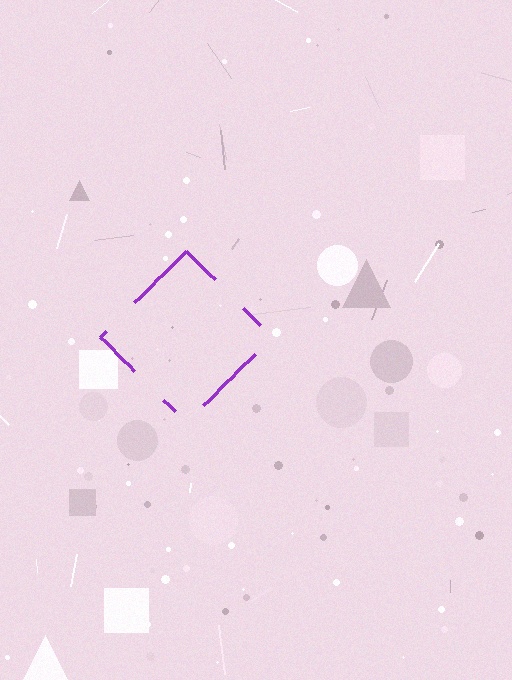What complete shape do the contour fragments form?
The contour fragments form a diamond.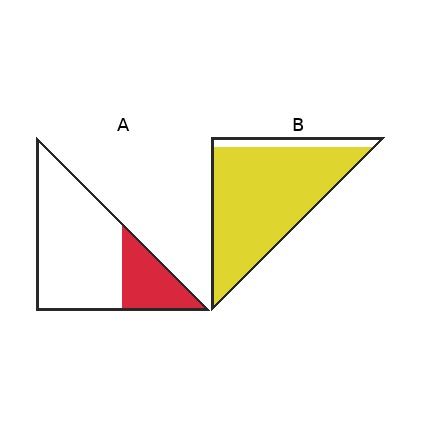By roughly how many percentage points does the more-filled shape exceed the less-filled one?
By roughly 65 percentage points (B over A).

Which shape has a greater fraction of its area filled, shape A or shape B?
Shape B.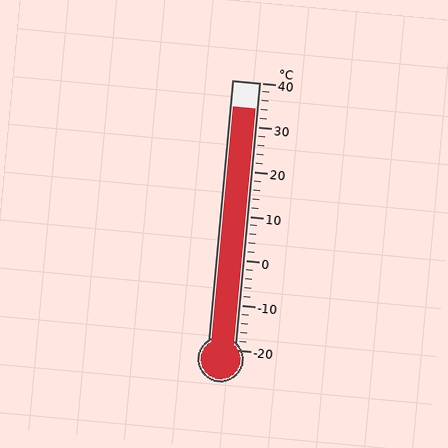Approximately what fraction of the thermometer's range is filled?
The thermometer is filled to approximately 90% of its range.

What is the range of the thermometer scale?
The thermometer scale ranges from -20°C to 40°C.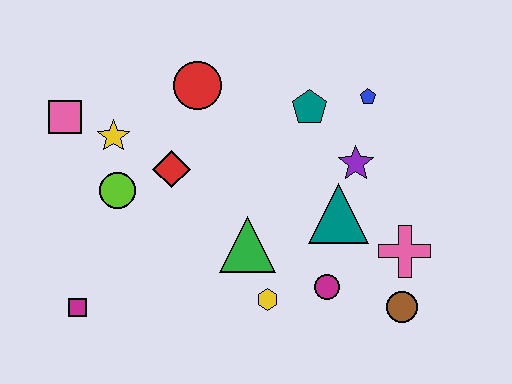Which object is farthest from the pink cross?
The pink square is farthest from the pink cross.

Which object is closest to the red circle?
The red diamond is closest to the red circle.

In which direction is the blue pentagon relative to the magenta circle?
The blue pentagon is above the magenta circle.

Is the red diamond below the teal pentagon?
Yes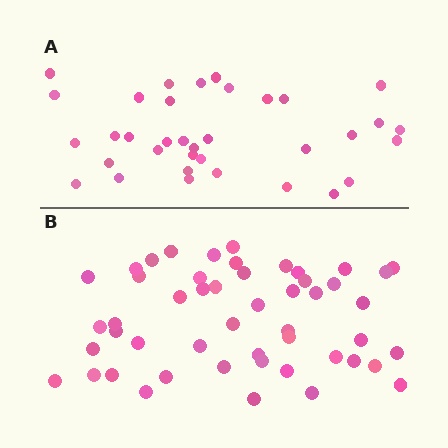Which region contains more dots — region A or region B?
Region B (the bottom region) has more dots.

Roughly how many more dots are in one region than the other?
Region B has approximately 15 more dots than region A.